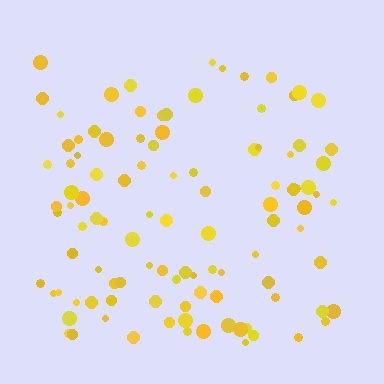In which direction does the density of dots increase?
From top to bottom, with the bottom side densest.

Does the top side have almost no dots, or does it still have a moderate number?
Still a moderate number, just noticeably fewer than the bottom.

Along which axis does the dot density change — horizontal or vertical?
Vertical.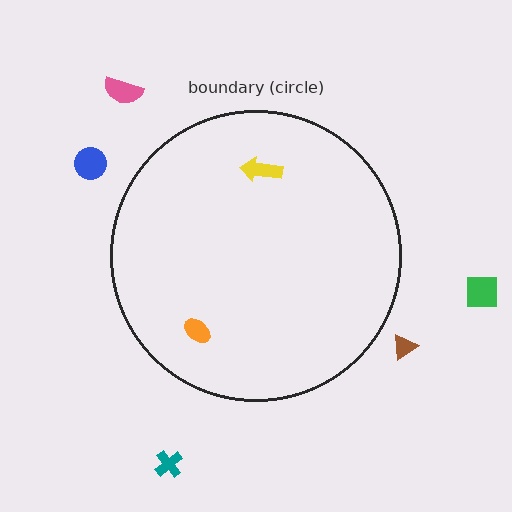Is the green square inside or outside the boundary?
Outside.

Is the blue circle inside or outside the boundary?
Outside.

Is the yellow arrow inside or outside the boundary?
Inside.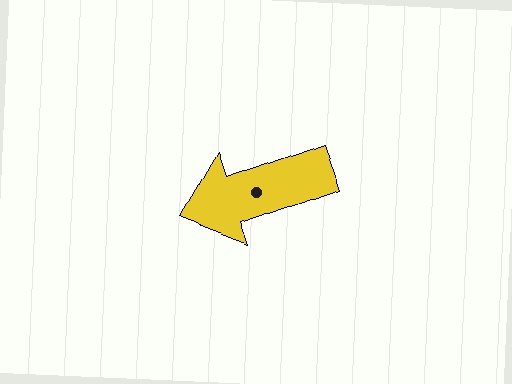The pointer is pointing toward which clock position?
Roughly 8 o'clock.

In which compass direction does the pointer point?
West.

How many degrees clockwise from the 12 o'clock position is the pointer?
Approximately 250 degrees.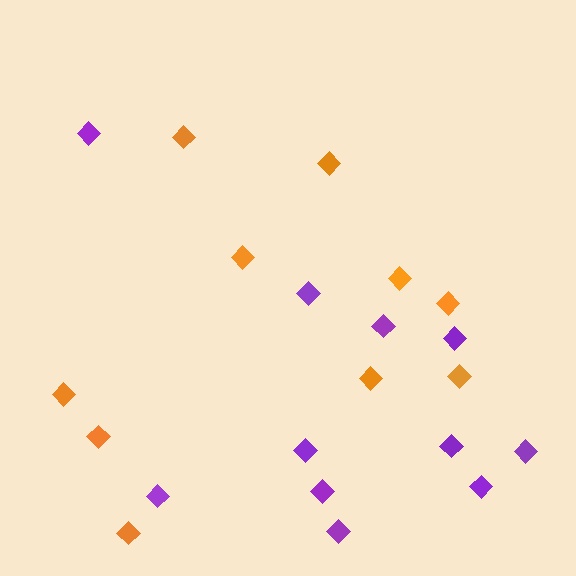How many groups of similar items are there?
There are 2 groups: one group of purple diamonds (11) and one group of orange diamonds (10).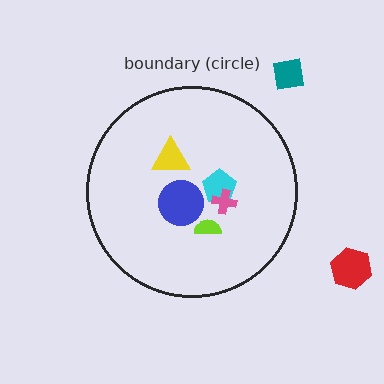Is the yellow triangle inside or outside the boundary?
Inside.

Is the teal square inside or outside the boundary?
Outside.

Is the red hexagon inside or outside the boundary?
Outside.